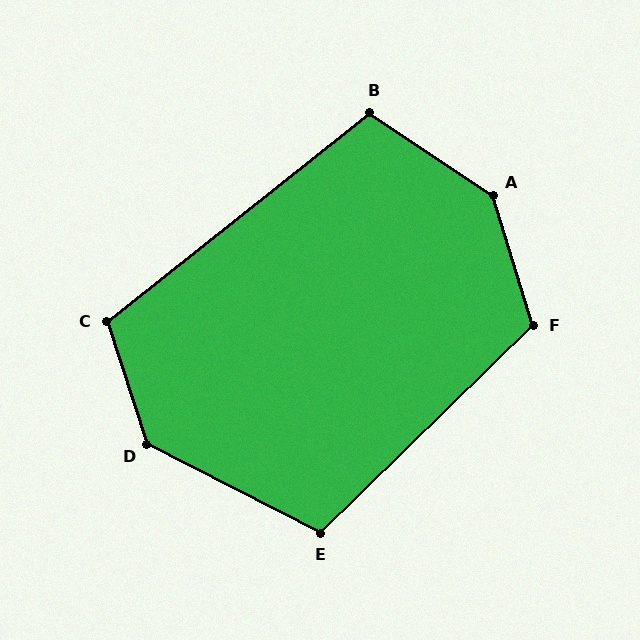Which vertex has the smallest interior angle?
B, at approximately 108 degrees.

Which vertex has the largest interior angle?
A, at approximately 141 degrees.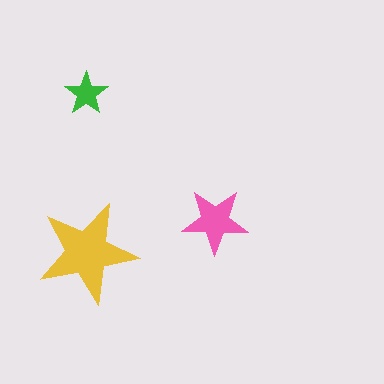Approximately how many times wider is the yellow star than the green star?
About 2.5 times wider.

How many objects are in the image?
There are 3 objects in the image.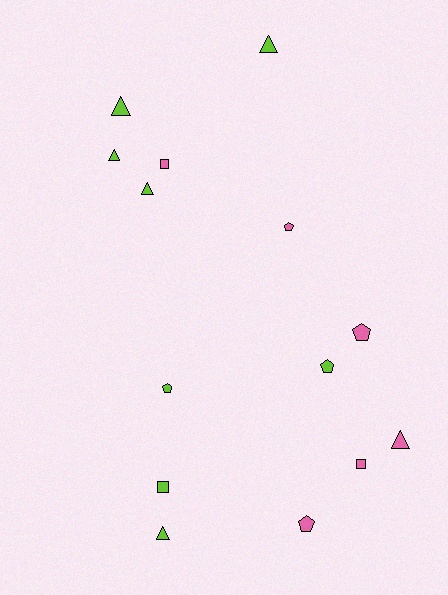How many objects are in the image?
There are 14 objects.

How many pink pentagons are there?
There are 3 pink pentagons.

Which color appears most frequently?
Lime, with 8 objects.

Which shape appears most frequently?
Triangle, with 6 objects.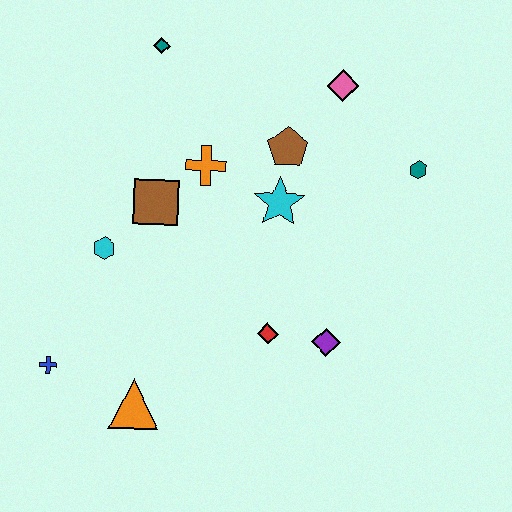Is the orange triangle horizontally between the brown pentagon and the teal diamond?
No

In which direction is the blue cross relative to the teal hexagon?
The blue cross is to the left of the teal hexagon.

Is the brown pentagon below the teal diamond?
Yes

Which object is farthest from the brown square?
The teal hexagon is farthest from the brown square.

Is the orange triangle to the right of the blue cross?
Yes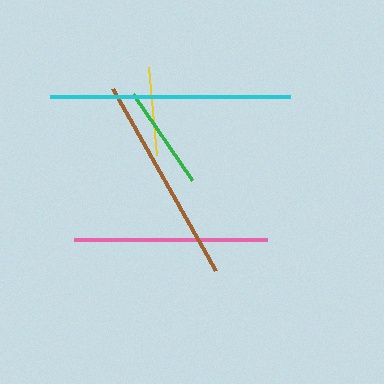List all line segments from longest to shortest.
From longest to shortest: cyan, brown, pink, green, yellow.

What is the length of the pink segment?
The pink segment is approximately 193 pixels long.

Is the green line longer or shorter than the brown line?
The brown line is longer than the green line.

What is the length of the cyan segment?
The cyan segment is approximately 240 pixels long.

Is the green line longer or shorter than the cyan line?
The cyan line is longer than the green line.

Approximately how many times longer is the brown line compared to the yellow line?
The brown line is approximately 2.4 times the length of the yellow line.